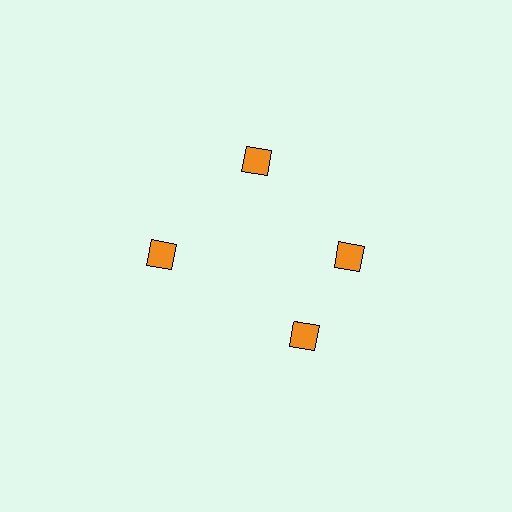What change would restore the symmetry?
The symmetry would be restored by rotating it back into even spacing with its neighbors so that all 4 squares sit at equal angles and equal distance from the center.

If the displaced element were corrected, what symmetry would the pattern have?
It would have 4-fold rotational symmetry — the pattern would map onto itself every 90 degrees.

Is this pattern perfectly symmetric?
No. The 4 orange squares are arranged in a ring, but one element near the 6 o'clock position is rotated out of alignment along the ring, breaking the 4-fold rotational symmetry.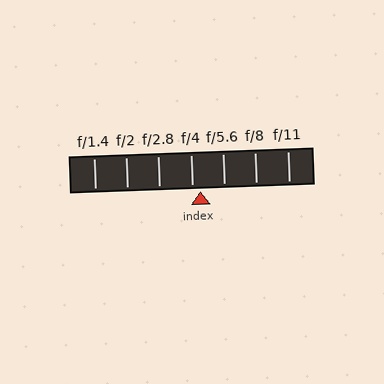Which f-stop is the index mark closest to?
The index mark is closest to f/4.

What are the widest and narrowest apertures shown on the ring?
The widest aperture shown is f/1.4 and the narrowest is f/11.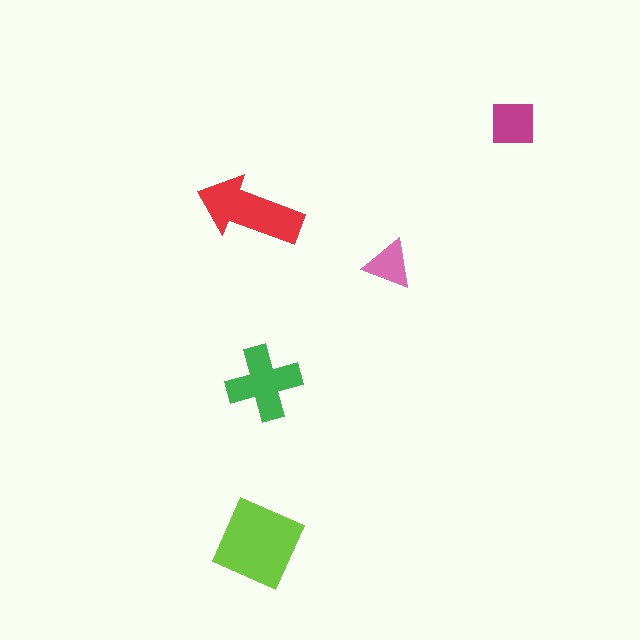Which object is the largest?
The lime diamond.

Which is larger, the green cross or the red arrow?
The red arrow.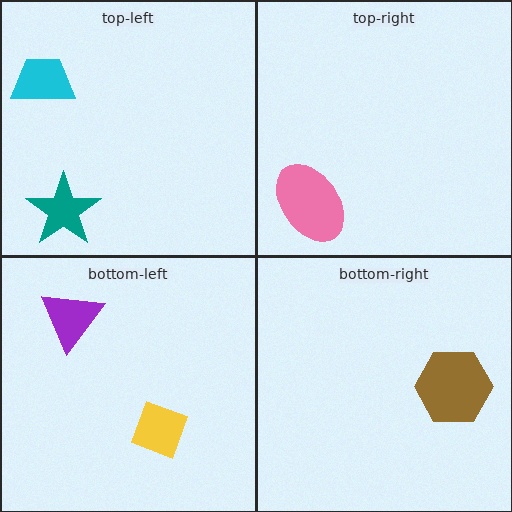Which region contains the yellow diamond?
The bottom-left region.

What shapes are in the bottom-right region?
The brown hexagon.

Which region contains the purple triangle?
The bottom-left region.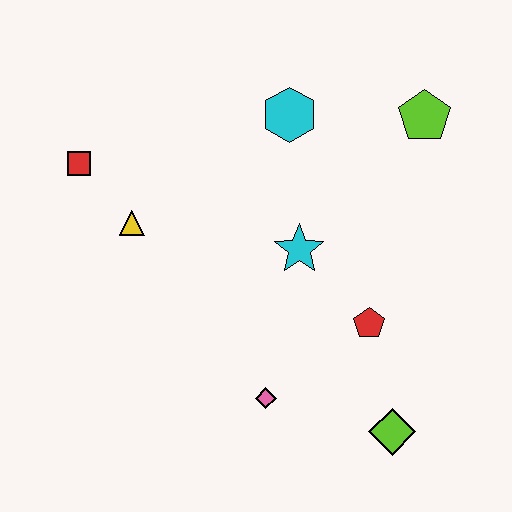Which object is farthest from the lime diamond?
The red square is farthest from the lime diamond.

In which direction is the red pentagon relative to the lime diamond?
The red pentagon is above the lime diamond.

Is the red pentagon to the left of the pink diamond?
No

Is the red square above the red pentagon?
Yes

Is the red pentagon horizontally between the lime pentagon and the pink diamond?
Yes